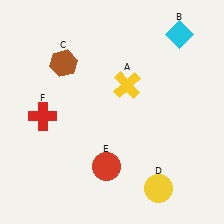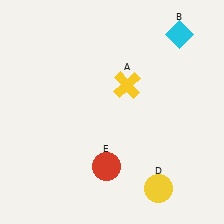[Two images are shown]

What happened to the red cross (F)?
The red cross (F) was removed in Image 2. It was in the bottom-left area of Image 1.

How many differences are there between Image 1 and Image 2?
There are 2 differences between the two images.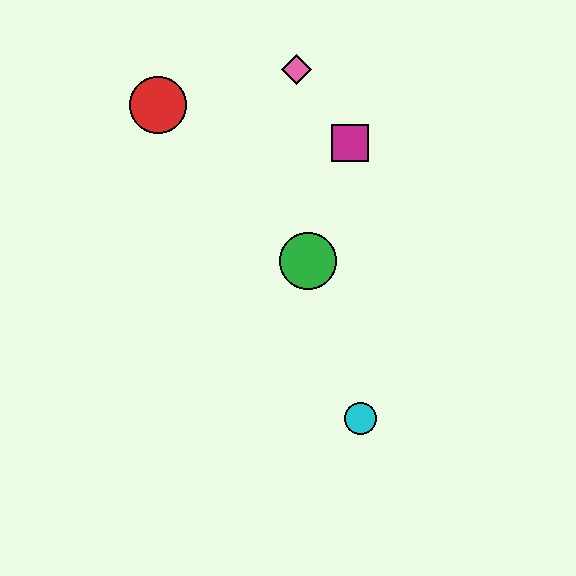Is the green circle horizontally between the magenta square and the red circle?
Yes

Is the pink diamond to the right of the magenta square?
No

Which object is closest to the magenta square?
The pink diamond is closest to the magenta square.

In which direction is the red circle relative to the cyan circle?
The red circle is above the cyan circle.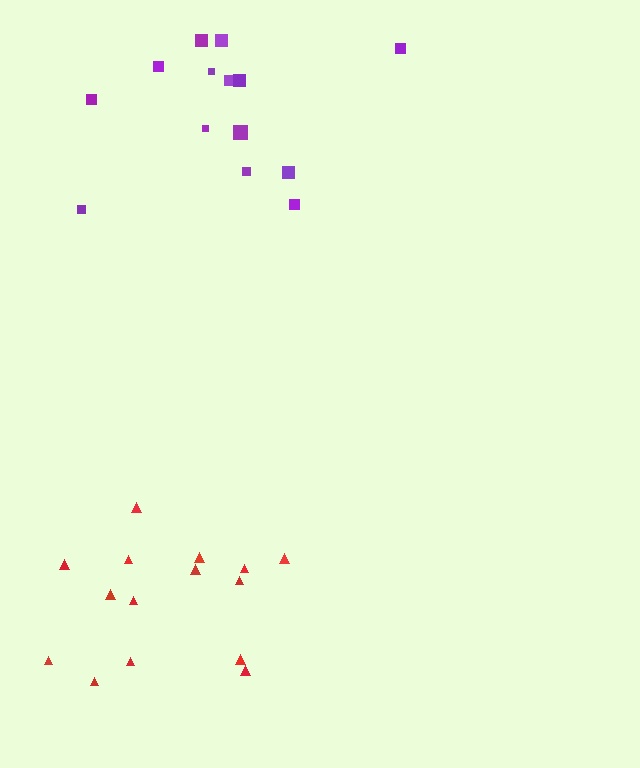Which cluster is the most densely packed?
Purple.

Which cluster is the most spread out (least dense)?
Red.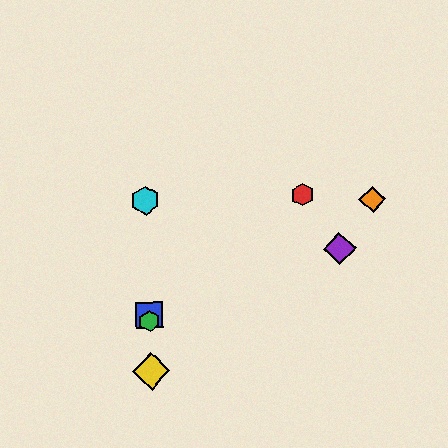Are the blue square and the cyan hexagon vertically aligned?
Yes, both are at x≈149.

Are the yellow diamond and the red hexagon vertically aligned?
No, the yellow diamond is at x≈151 and the red hexagon is at x≈303.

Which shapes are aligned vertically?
The blue square, the green hexagon, the yellow diamond, the cyan hexagon are aligned vertically.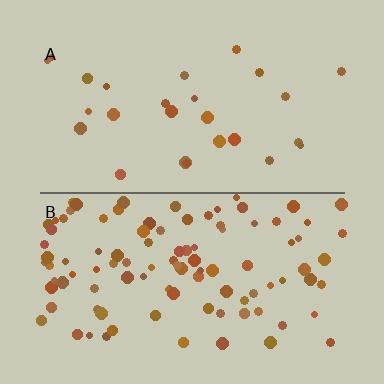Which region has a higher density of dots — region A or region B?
B (the bottom).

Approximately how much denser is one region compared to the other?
Approximately 3.9× — region B over region A.